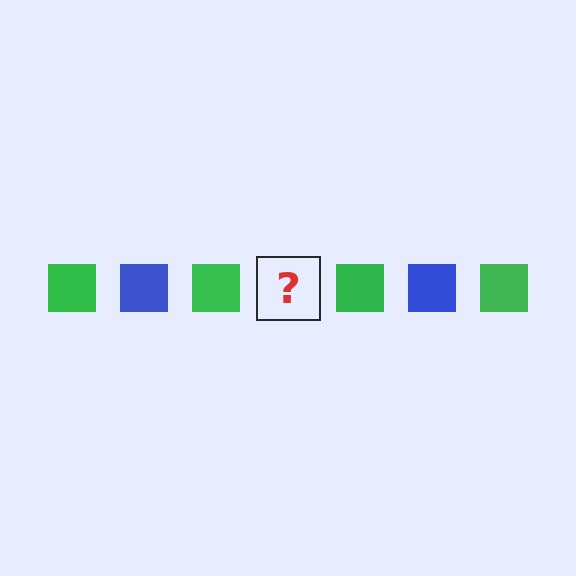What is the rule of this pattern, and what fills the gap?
The rule is that the pattern cycles through green, blue squares. The gap should be filled with a blue square.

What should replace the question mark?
The question mark should be replaced with a blue square.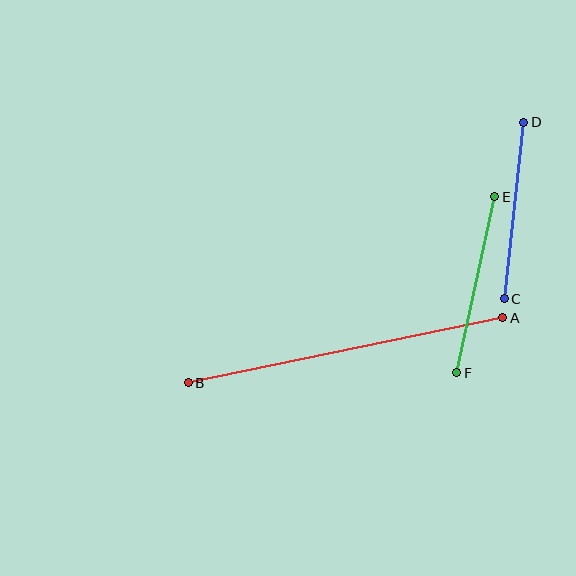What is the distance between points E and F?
The distance is approximately 180 pixels.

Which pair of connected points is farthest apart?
Points A and B are farthest apart.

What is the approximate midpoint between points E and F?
The midpoint is at approximately (476, 285) pixels.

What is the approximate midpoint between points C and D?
The midpoint is at approximately (514, 211) pixels.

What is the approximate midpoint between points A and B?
The midpoint is at approximately (346, 350) pixels.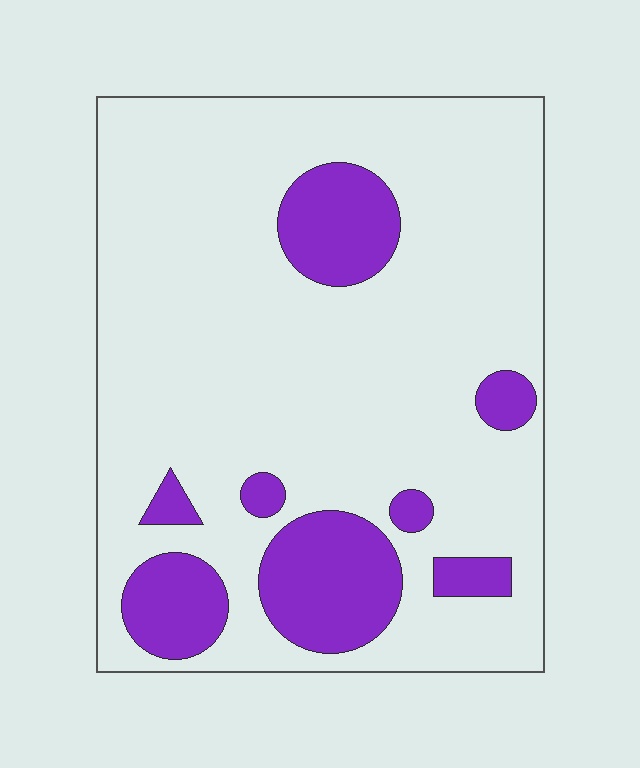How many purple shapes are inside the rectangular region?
8.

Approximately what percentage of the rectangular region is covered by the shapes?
Approximately 20%.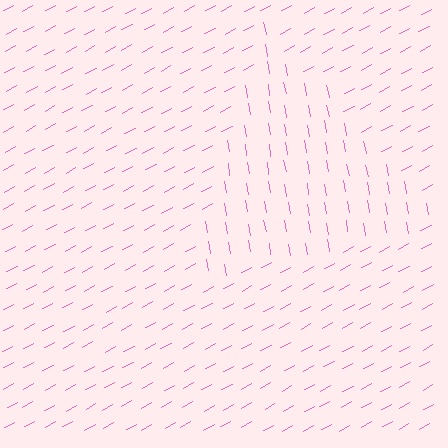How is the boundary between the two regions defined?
The boundary is defined purely by a change in line orientation (approximately 72 degrees difference). All lines are the same color and thickness.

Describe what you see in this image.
The image is filled with small pink line segments. A triangle region in the image has lines oriented differently from the surrounding lines, creating a visible texture boundary.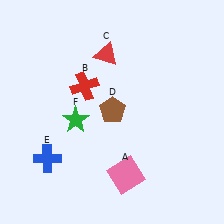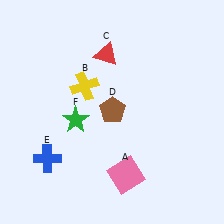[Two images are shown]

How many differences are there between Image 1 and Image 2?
There is 1 difference between the two images.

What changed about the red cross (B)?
In Image 1, B is red. In Image 2, it changed to yellow.